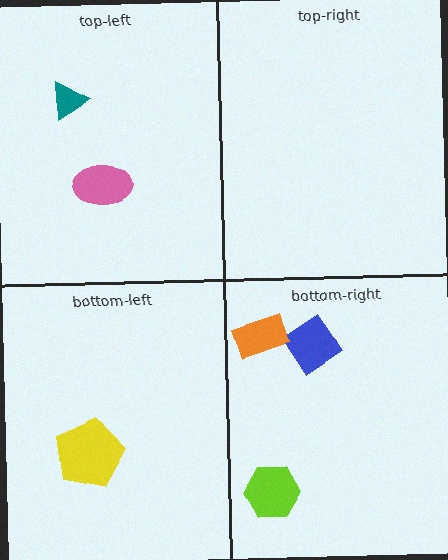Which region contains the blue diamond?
The bottom-right region.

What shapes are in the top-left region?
The teal triangle, the pink ellipse.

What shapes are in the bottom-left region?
The yellow pentagon.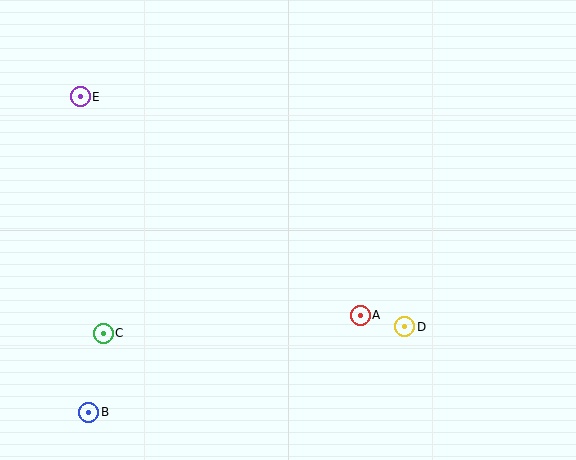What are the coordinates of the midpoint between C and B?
The midpoint between C and B is at (96, 373).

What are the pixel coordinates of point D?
Point D is at (405, 327).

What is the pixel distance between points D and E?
The distance between D and E is 398 pixels.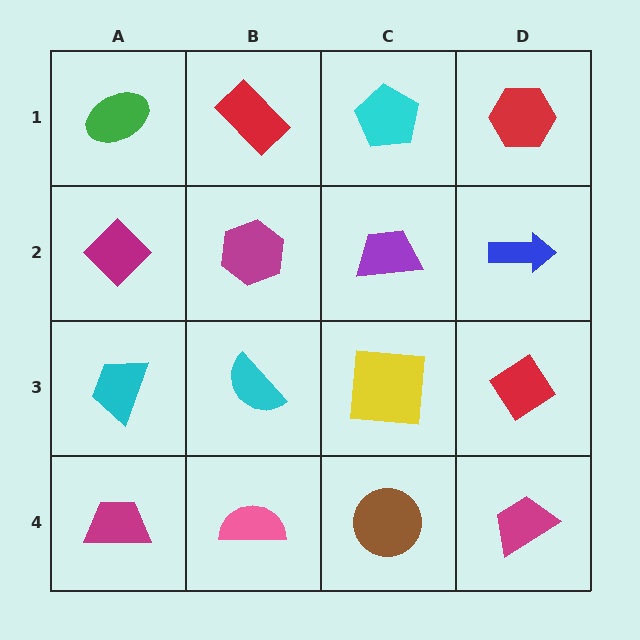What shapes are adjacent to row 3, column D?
A blue arrow (row 2, column D), a magenta trapezoid (row 4, column D), a yellow square (row 3, column C).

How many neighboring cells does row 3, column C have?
4.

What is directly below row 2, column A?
A cyan trapezoid.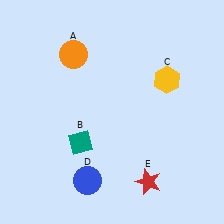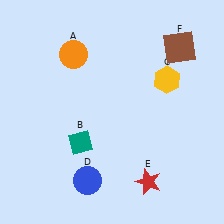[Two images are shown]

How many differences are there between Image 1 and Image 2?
There is 1 difference between the two images.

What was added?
A brown square (F) was added in Image 2.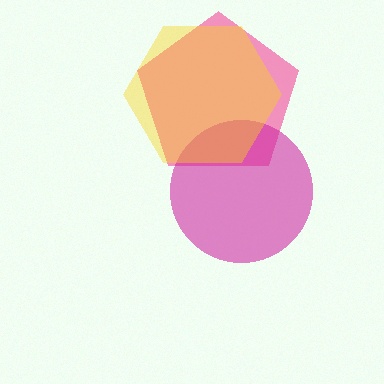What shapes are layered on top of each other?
The layered shapes are: a pink pentagon, a magenta circle, a yellow hexagon.